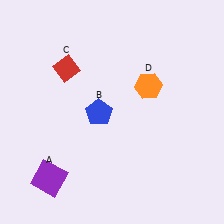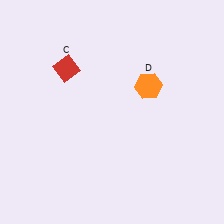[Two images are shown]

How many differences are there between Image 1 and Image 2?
There are 2 differences between the two images.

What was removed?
The purple square (A), the blue pentagon (B) were removed in Image 2.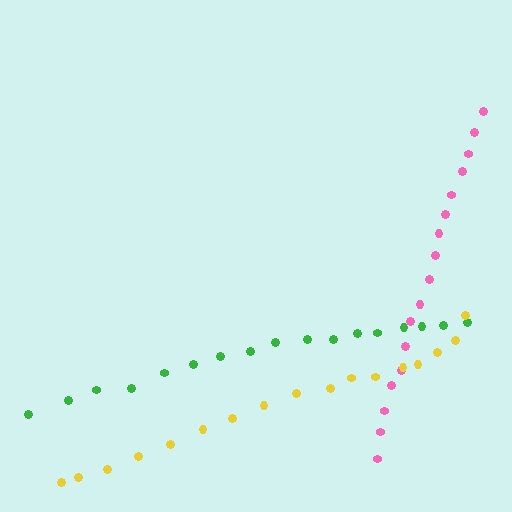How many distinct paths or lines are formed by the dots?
There are 3 distinct paths.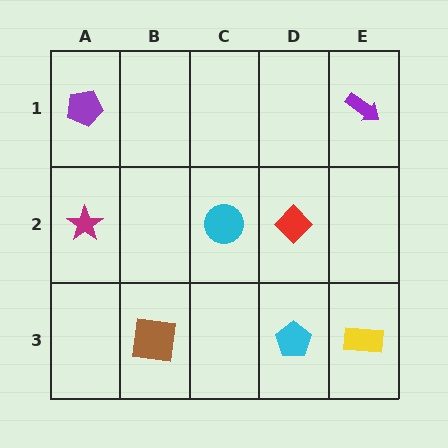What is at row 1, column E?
A purple arrow.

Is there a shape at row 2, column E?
No, that cell is empty.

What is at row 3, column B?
A brown square.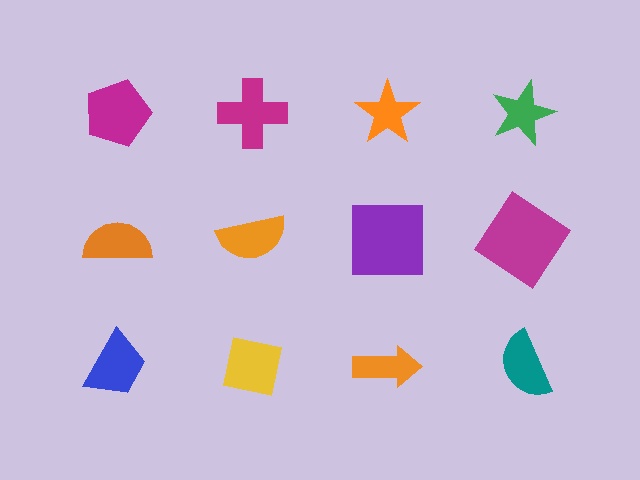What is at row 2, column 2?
An orange semicircle.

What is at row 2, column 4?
A magenta diamond.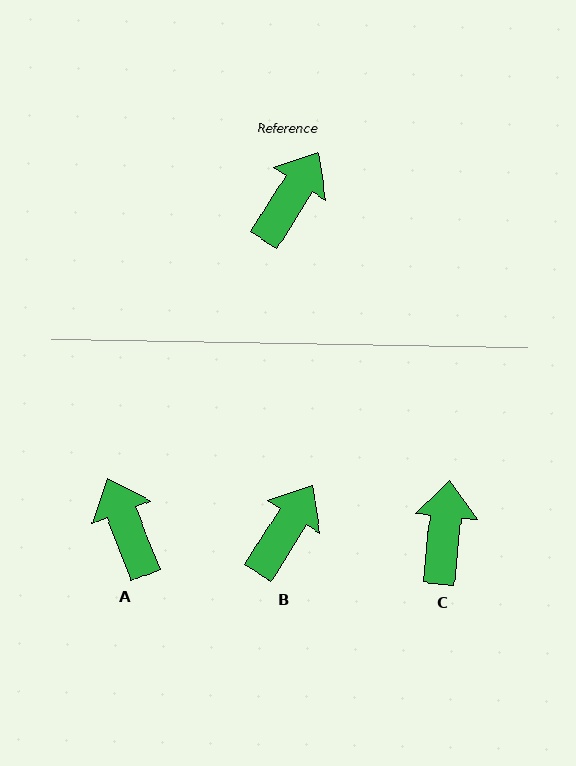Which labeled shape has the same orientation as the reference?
B.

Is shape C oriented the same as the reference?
No, it is off by about 26 degrees.